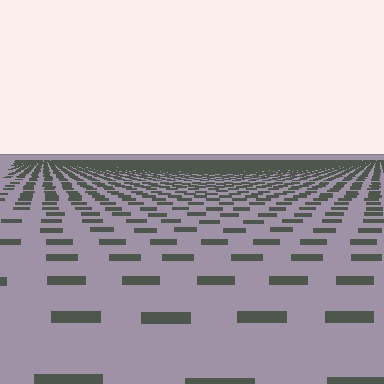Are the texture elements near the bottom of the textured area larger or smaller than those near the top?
Larger. Near the bottom, elements are closer to the viewer and appear at a bigger on-screen size.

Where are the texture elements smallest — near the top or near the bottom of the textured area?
Near the top.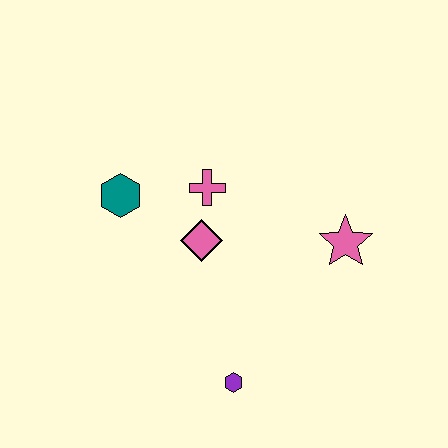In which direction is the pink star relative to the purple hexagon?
The pink star is above the purple hexagon.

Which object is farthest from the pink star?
The teal hexagon is farthest from the pink star.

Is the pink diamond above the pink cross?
No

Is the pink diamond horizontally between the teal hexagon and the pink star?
Yes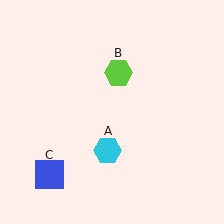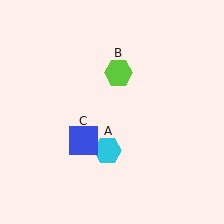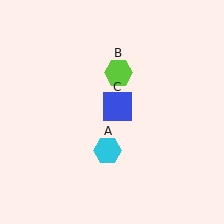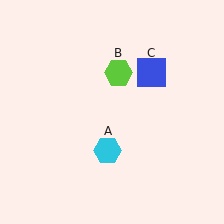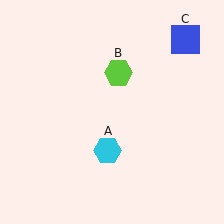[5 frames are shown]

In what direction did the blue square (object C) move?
The blue square (object C) moved up and to the right.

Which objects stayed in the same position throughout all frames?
Cyan hexagon (object A) and lime hexagon (object B) remained stationary.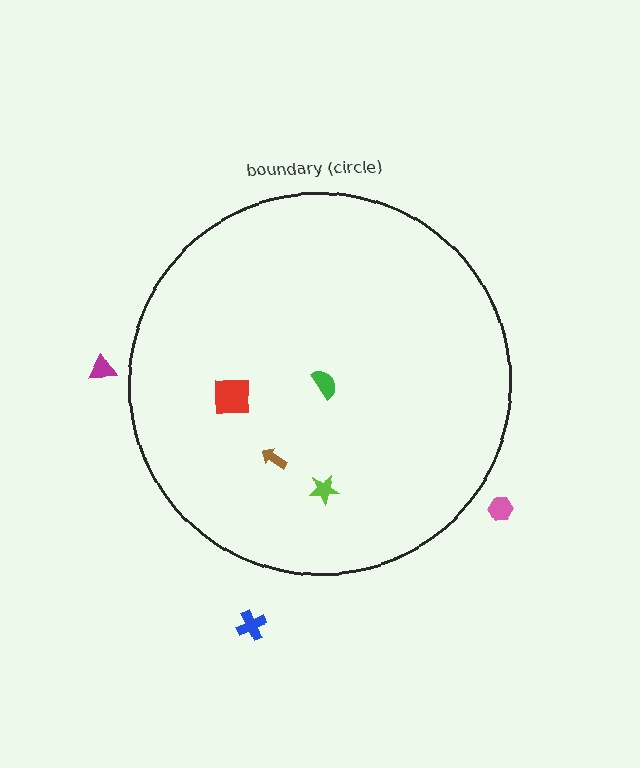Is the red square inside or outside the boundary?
Inside.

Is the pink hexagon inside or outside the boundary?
Outside.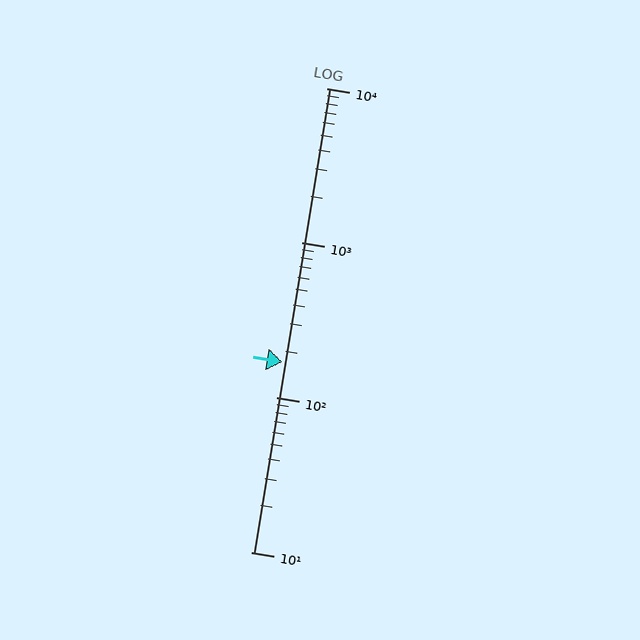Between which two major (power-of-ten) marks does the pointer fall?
The pointer is between 100 and 1000.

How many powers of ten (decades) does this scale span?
The scale spans 3 decades, from 10 to 10000.